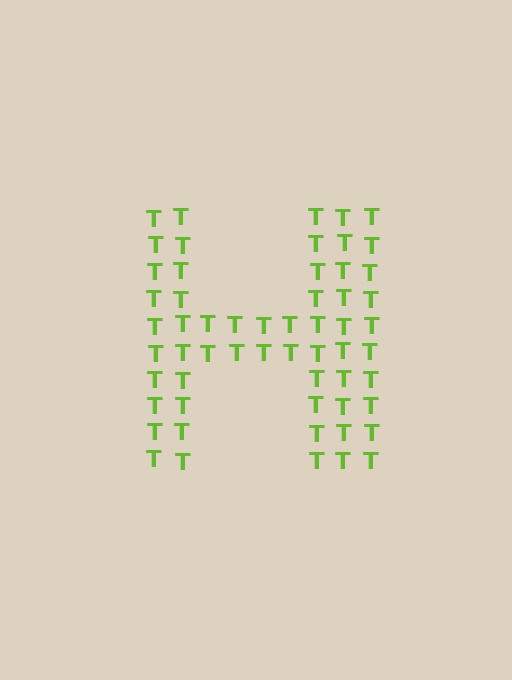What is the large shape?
The large shape is the letter H.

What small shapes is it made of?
It is made of small letter T's.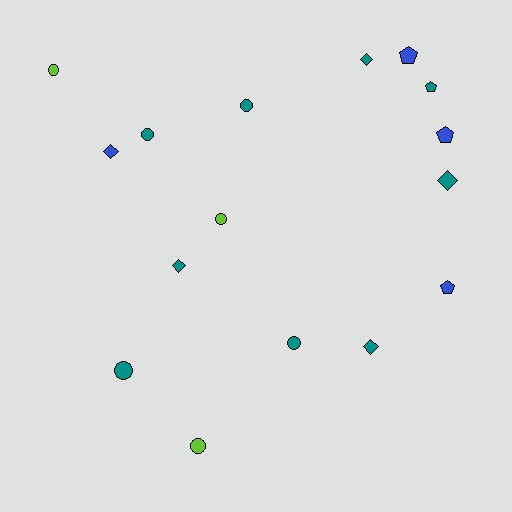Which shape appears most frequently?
Circle, with 7 objects.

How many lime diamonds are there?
There are no lime diamonds.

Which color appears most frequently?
Teal, with 9 objects.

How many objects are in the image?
There are 16 objects.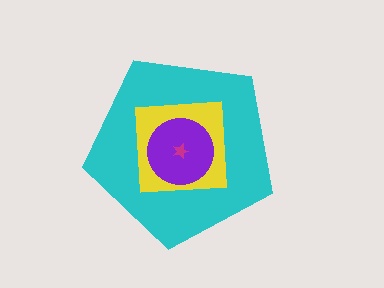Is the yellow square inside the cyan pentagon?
Yes.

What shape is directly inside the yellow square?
The purple circle.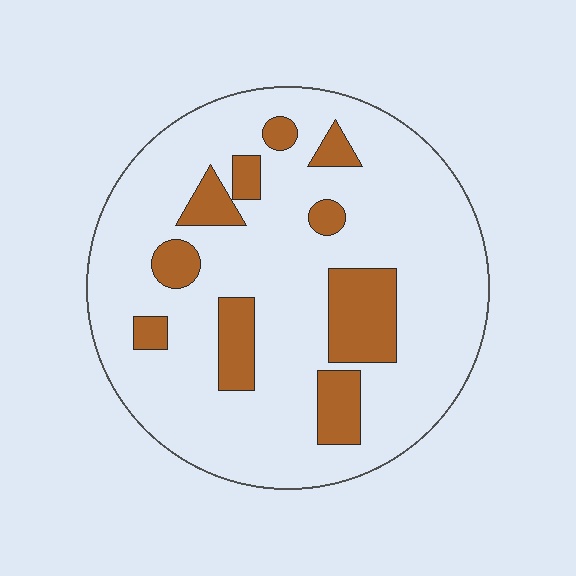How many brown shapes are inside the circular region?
10.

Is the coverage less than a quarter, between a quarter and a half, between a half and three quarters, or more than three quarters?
Less than a quarter.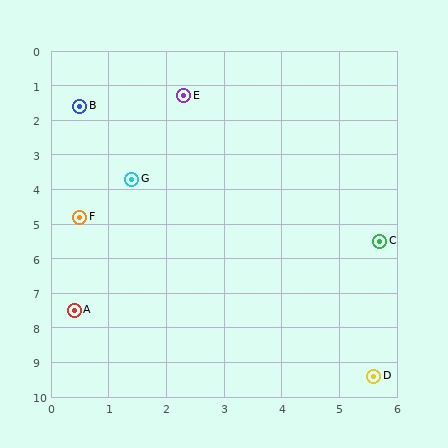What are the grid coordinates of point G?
Point G is at approximately (1.4, 3.7).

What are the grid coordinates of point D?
Point D is at approximately (5.6, 9.4).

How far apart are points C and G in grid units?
Points C and G are about 4.7 grid units apart.